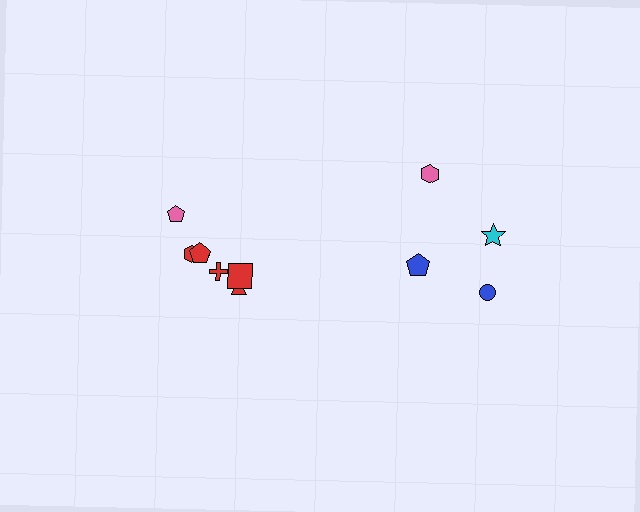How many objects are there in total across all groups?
There are 10 objects.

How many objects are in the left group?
There are 6 objects.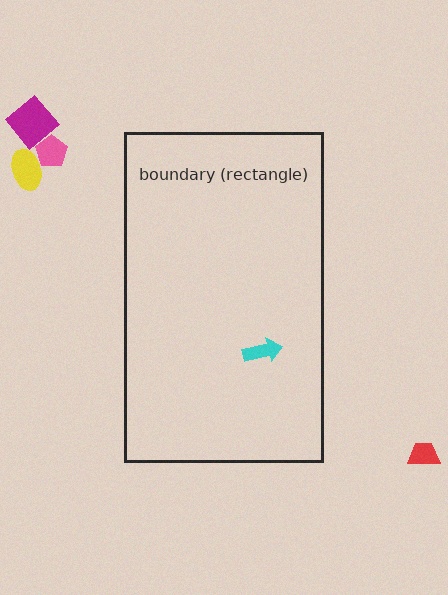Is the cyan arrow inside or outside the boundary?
Inside.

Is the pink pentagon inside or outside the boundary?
Outside.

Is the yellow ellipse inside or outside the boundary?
Outside.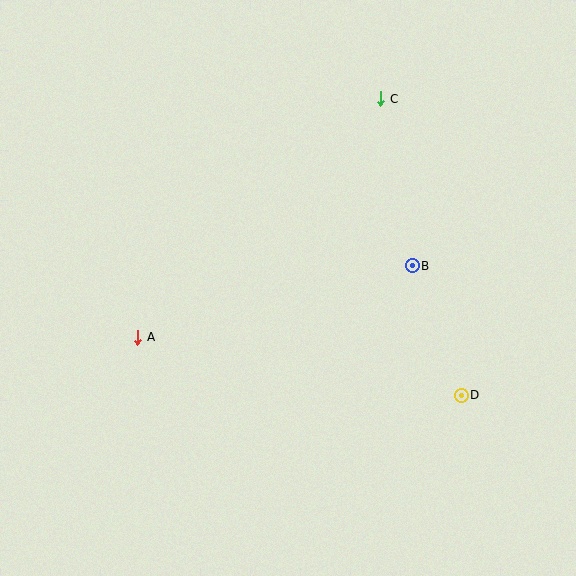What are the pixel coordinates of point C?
Point C is at (381, 99).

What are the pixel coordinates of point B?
Point B is at (412, 266).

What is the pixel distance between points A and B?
The distance between A and B is 283 pixels.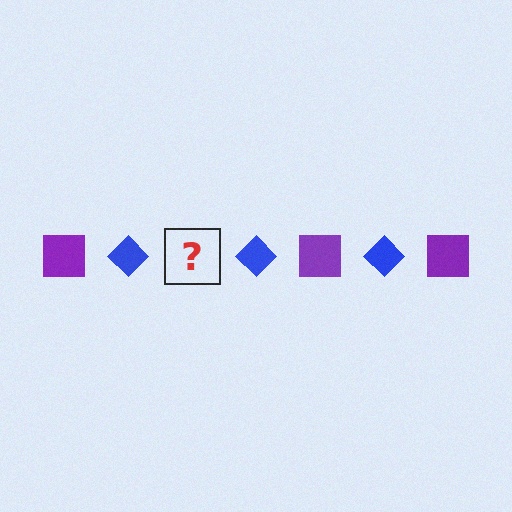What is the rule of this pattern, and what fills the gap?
The rule is that the pattern alternates between purple square and blue diamond. The gap should be filled with a purple square.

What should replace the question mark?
The question mark should be replaced with a purple square.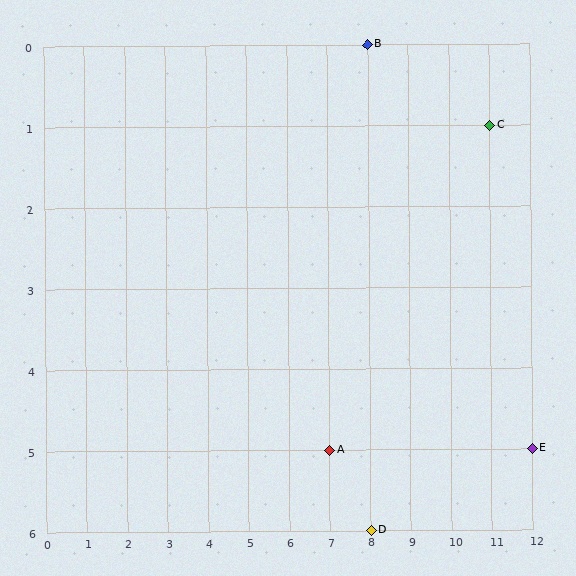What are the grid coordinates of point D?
Point D is at grid coordinates (8, 6).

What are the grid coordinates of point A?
Point A is at grid coordinates (7, 5).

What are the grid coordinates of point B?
Point B is at grid coordinates (8, 0).